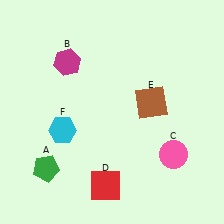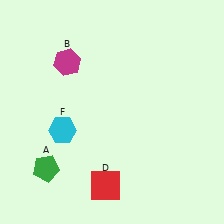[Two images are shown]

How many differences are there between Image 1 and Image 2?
There are 2 differences between the two images.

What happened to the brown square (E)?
The brown square (E) was removed in Image 2. It was in the top-right area of Image 1.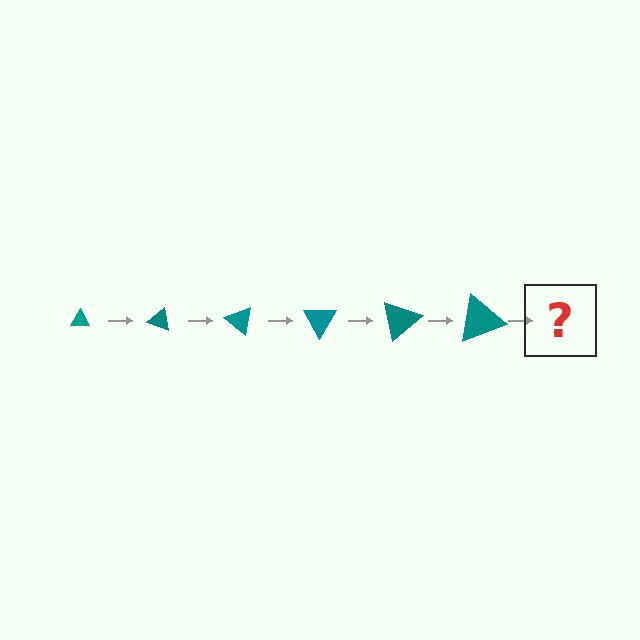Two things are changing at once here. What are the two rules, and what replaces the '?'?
The two rules are that the triangle grows larger each step and it rotates 20 degrees each step. The '?' should be a triangle, larger than the previous one and rotated 120 degrees from the start.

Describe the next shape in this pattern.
It should be a triangle, larger than the previous one and rotated 120 degrees from the start.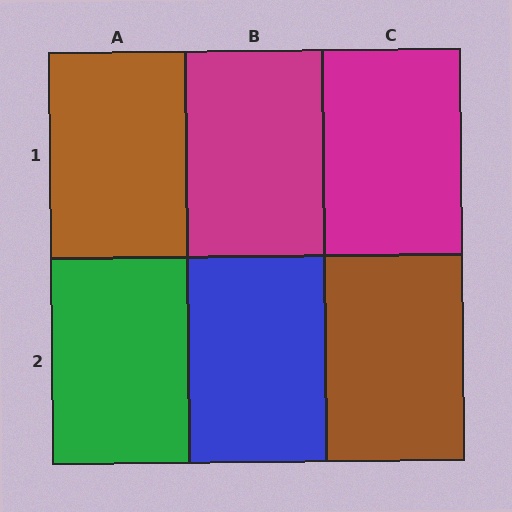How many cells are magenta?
2 cells are magenta.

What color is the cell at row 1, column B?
Magenta.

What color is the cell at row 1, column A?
Brown.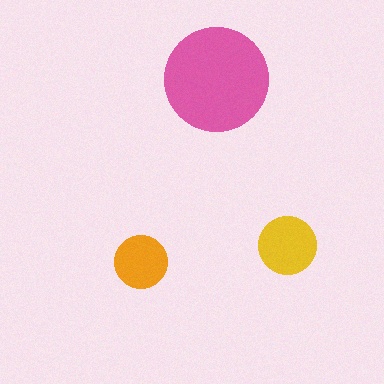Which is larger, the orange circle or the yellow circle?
The yellow one.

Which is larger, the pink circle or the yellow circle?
The pink one.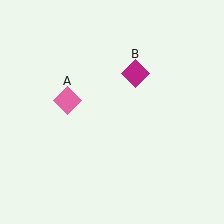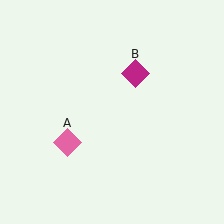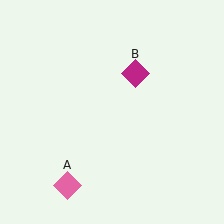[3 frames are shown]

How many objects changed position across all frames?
1 object changed position: pink diamond (object A).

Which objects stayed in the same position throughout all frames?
Magenta diamond (object B) remained stationary.